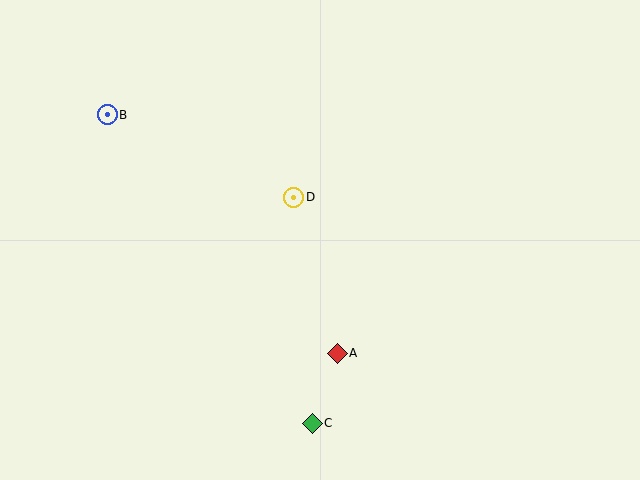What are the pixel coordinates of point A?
Point A is at (337, 353).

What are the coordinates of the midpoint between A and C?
The midpoint between A and C is at (325, 388).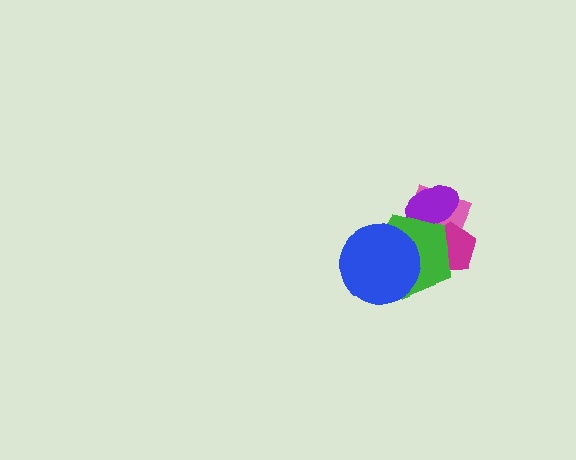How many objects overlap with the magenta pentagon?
3 objects overlap with the magenta pentagon.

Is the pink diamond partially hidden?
Yes, it is partially covered by another shape.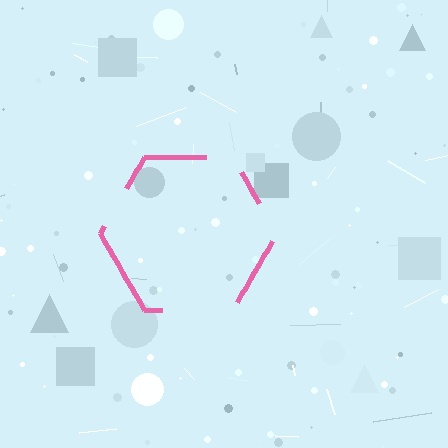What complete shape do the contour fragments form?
The contour fragments form a hexagon.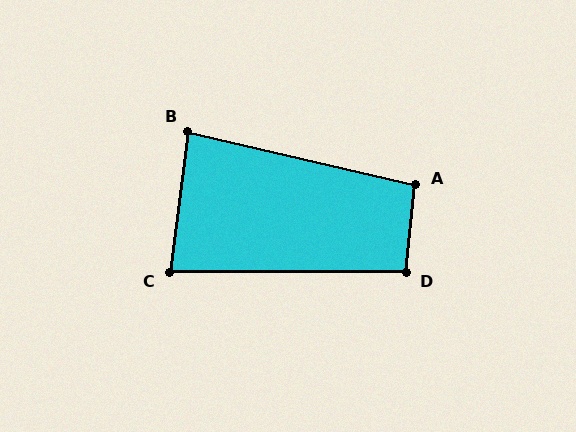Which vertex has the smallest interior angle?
C, at approximately 83 degrees.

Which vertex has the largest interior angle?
A, at approximately 97 degrees.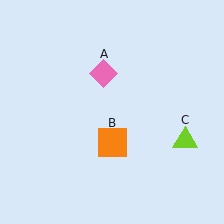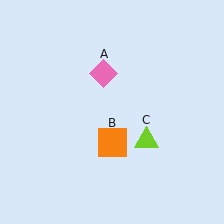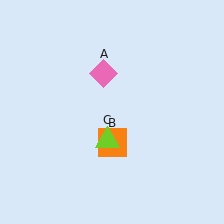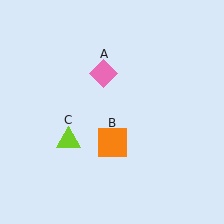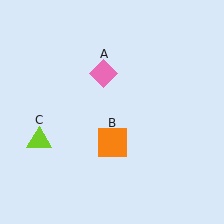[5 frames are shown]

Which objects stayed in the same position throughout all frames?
Pink diamond (object A) and orange square (object B) remained stationary.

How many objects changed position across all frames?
1 object changed position: lime triangle (object C).